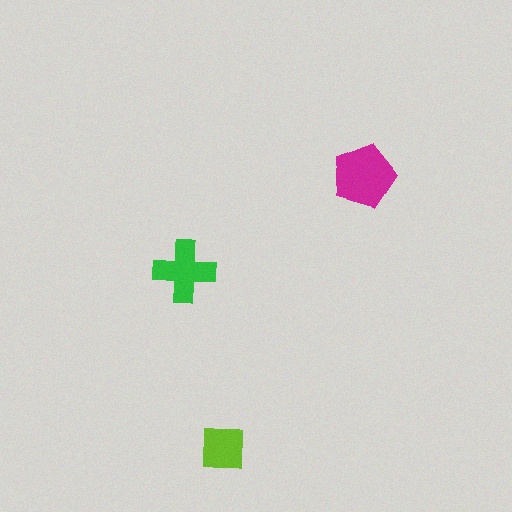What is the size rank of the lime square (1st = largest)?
3rd.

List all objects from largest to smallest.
The magenta pentagon, the green cross, the lime square.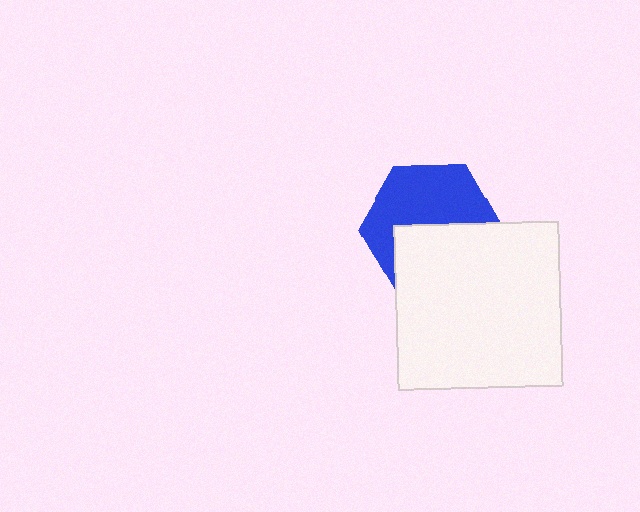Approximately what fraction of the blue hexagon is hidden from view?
Roughly 45% of the blue hexagon is hidden behind the white rectangle.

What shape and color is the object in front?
The object in front is a white rectangle.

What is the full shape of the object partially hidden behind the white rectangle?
The partially hidden object is a blue hexagon.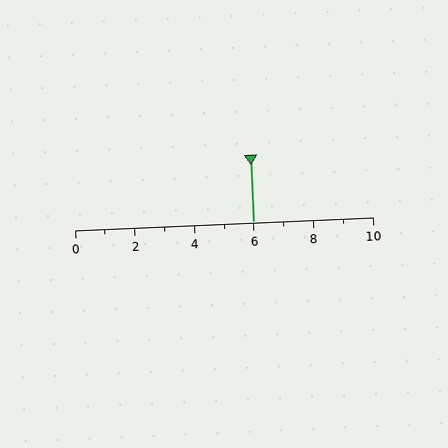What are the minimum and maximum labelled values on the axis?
The axis runs from 0 to 10.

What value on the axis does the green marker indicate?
The marker indicates approximately 6.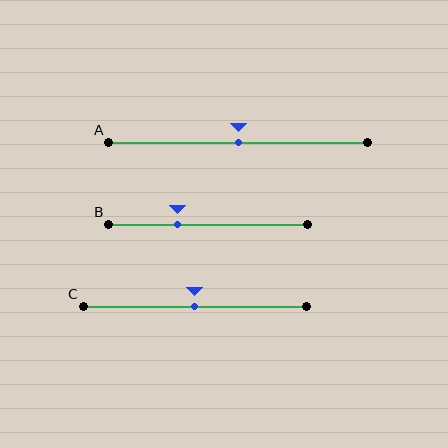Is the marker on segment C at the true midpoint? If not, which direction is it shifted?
Yes, the marker on segment C is at the true midpoint.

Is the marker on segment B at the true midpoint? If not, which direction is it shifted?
No, the marker on segment B is shifted to the left by about 15% of the segment length.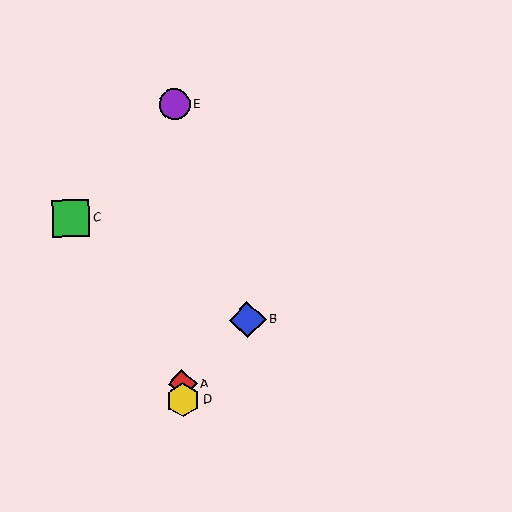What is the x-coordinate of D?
Object D is at x≈183.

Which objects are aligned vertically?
Objects A, D, E are aligned vertically.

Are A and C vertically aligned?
No, A is at x≈183 and C is at x≈71.